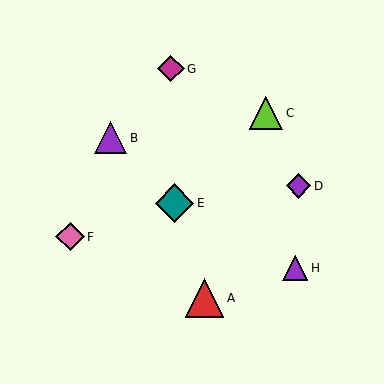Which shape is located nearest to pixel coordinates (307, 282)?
The purple triangle (labeled H) at (295, 268) is nearest to that location.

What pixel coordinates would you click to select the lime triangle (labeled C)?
Click at (266, 113) to select the lime triangle C.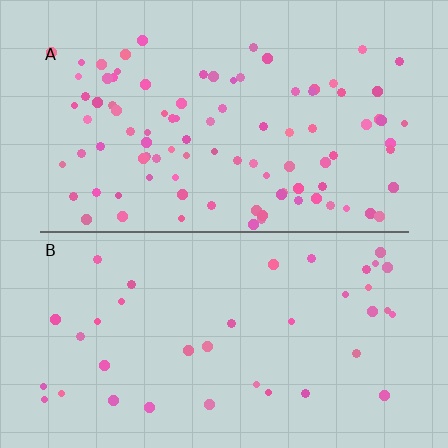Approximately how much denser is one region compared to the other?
Approximately 2.5× — region A over region B.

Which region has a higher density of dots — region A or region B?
A (the top).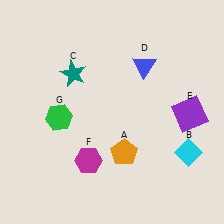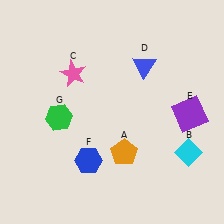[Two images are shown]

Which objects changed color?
C changed from teal to pink. F changed from magenta to blue.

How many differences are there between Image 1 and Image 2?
There are 2 differences between the two images.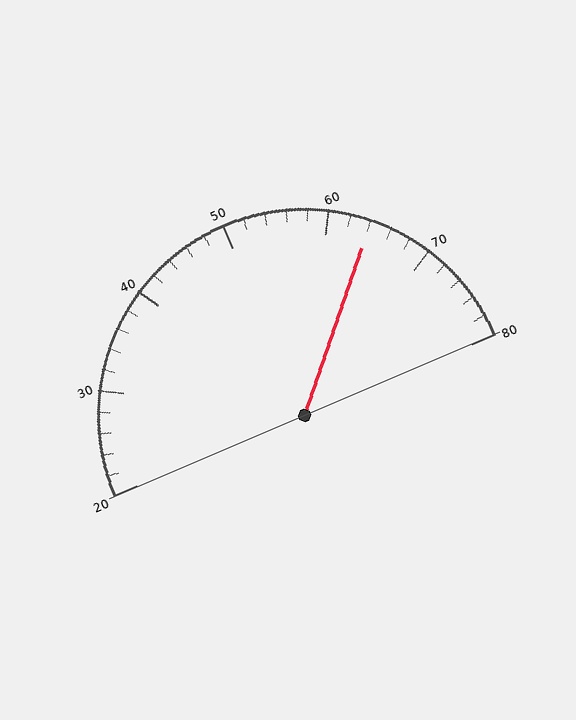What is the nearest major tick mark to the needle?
The nearest major tick mark is 60.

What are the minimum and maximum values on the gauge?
The gauge ranges from 20 to 80.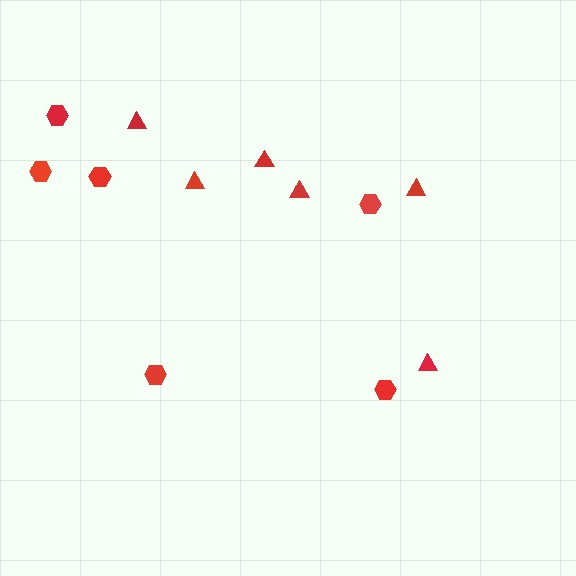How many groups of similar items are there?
There are 2 groups: one group of triangles (6) and one group of hexagons (6).